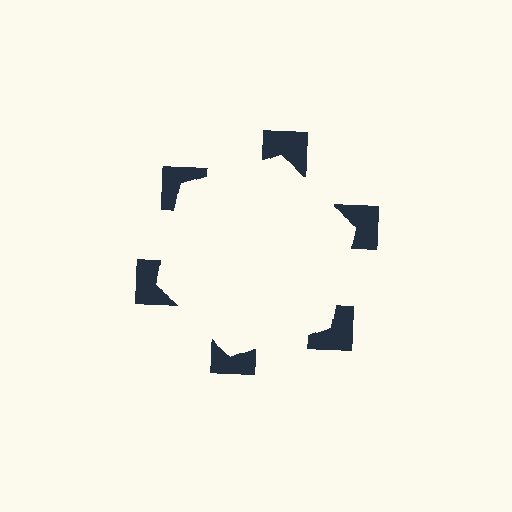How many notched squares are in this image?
There are 6 — one at each vertex of the illusory hexagon.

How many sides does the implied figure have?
6 sides.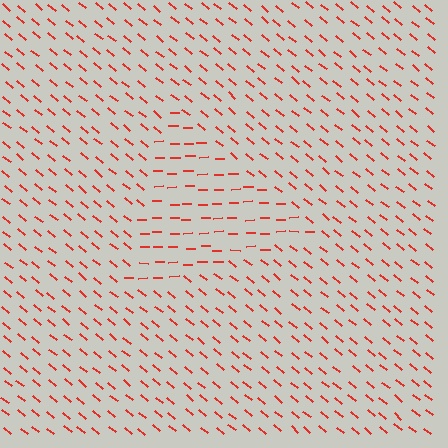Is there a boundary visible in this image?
Yes, there is a texture boundary formed by a change in line orientation.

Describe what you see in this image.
The image is filled with small red line segments. A triangle region in the image has lines oriented differently from the surrounding lines, creating a visible texture boundary.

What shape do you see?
I see a triangle.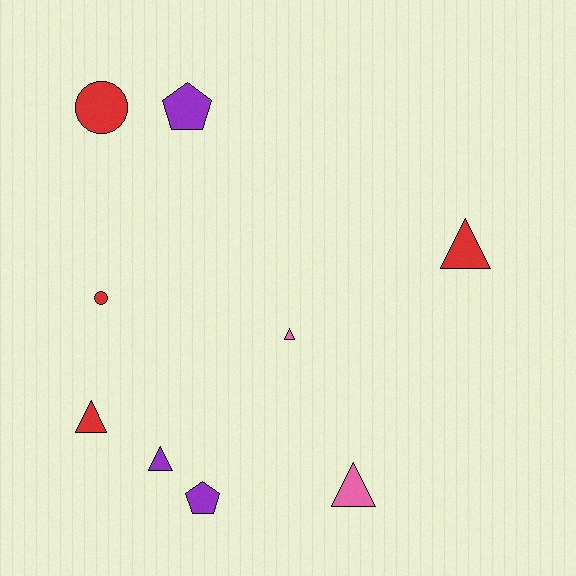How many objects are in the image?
There are 9 objects.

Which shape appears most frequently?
Triangle, with 5 objects.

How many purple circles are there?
There are no purple circles.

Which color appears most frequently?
Red, with 4 objects.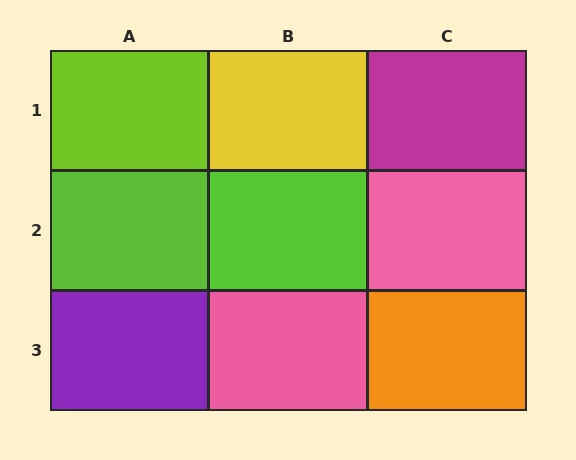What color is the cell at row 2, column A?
Lime.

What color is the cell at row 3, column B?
Pink.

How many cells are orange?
1 cell is orange.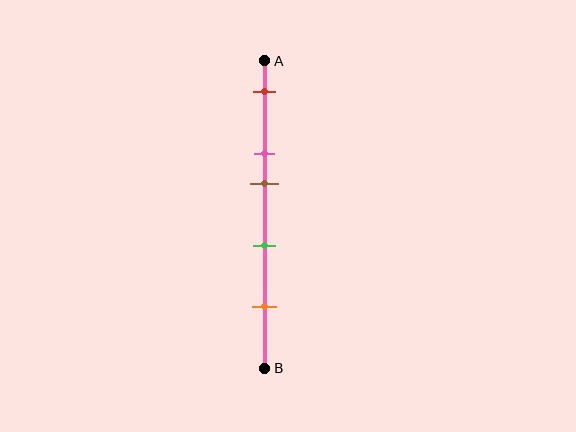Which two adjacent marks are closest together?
The pink and brown marks are the closest adjacent pair.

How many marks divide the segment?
There are 5 marks dividing the segment.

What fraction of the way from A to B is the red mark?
The red mark is approximately 10% (0.1) of the way from A to B.